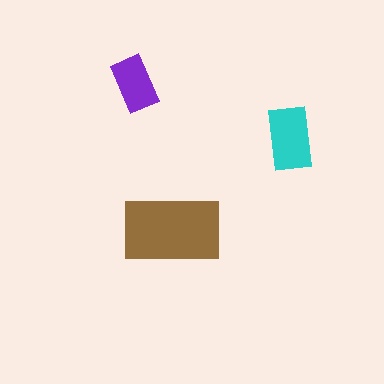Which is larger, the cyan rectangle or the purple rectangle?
The cyan one.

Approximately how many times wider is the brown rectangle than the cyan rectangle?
About 1.5 times wider.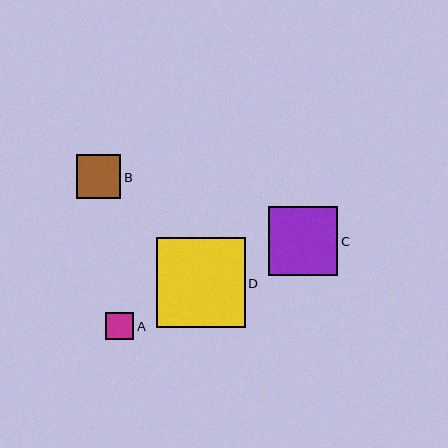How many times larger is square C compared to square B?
Square C is approximately 1.6 times the size of square B.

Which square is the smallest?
Square A is the smallest with a size of approximately 28 pixels.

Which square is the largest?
Square D is the largest with a size of approximately 89 pixels.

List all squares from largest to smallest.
From largest to smallest: D, C, B, A.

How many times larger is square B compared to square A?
Square B is approximately 1.6 times the size of square A.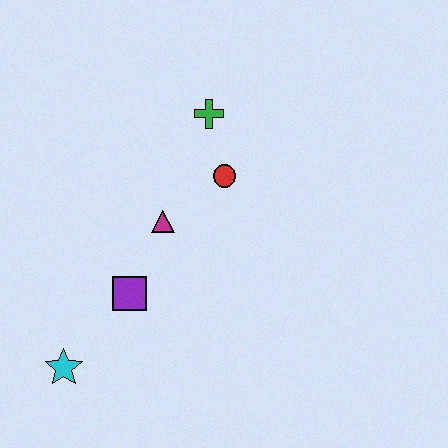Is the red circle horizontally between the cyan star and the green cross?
No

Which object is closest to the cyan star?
The purple square is closest to the cyan star.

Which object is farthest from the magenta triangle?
The cyan star is farthest from the magenta triangle.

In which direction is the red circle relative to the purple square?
The red circle is above the purple square.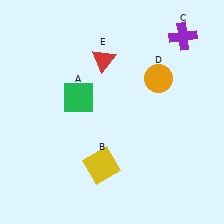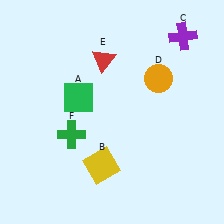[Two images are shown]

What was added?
A green cross (F) was added in Image 2.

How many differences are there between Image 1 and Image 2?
There is 1 difference between the two images.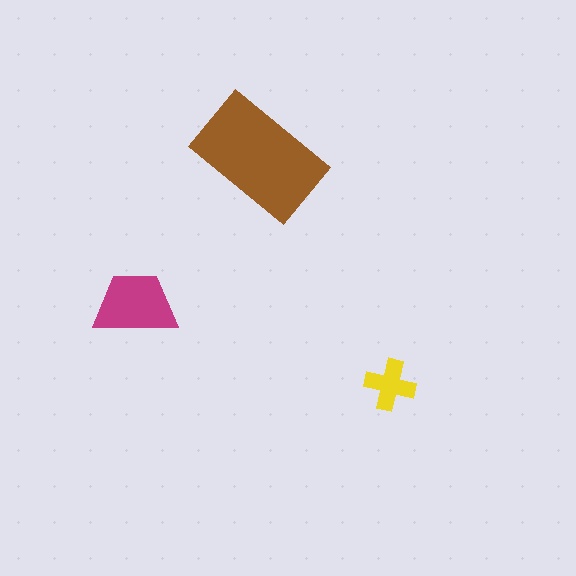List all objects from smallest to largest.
The yellow cross, the magenta trapezoid, the brown rectangle.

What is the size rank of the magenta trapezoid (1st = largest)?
2nd.